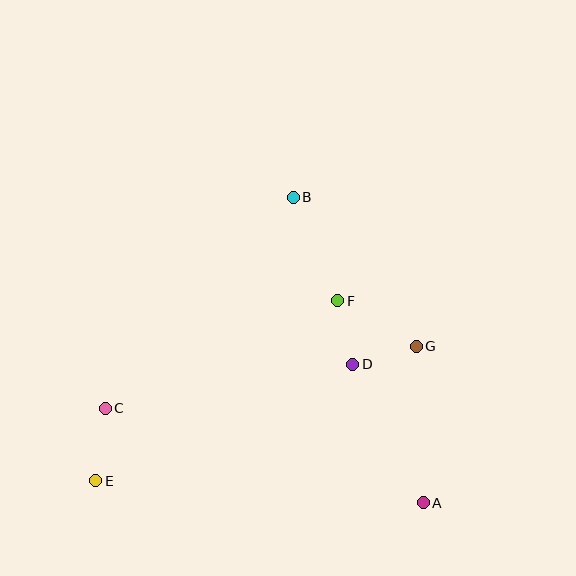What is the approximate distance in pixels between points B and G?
The distance between B and G is approximately 193 pixels.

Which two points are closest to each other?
Points D and F are closest to each other.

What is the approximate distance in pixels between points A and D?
The distance between A and D is approximately 155 pixels.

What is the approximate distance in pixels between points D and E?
The distance between D and E is approximately 282 pixels.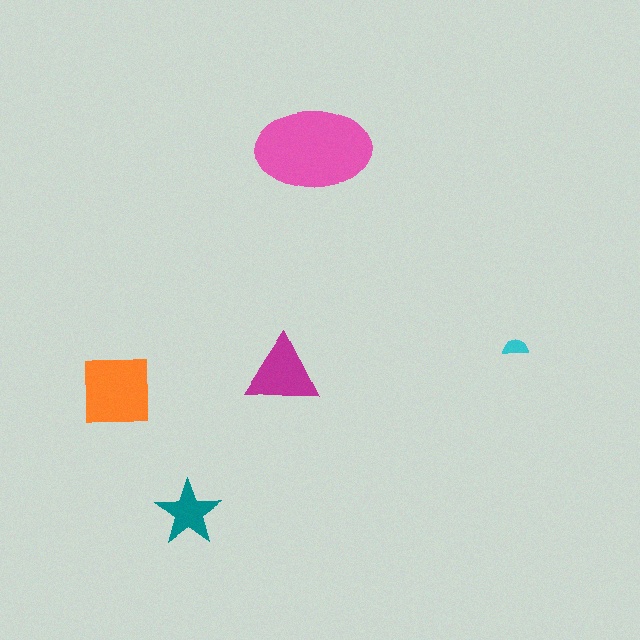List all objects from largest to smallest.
The pink ellipse, the orange square, the magenta triangle, the teal star, the cyan semicircle.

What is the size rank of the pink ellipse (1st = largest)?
1st.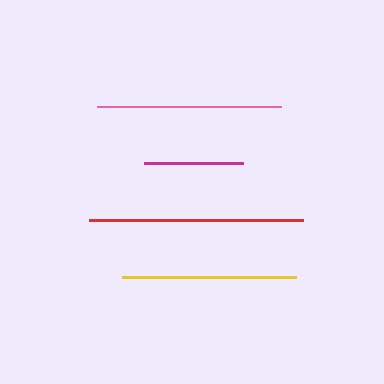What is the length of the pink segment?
The pink segment is approximately 184 pixels long.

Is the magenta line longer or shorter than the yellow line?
The yellow line is longer than the magenta line.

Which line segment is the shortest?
The magenta line is the shortest at approximately 99 pixels.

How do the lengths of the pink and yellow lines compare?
The pink and yellow lines are approximately the same length.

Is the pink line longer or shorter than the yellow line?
The pink line is longer than the yellow line.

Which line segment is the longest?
The red line is the longest at approximately 213 pixels.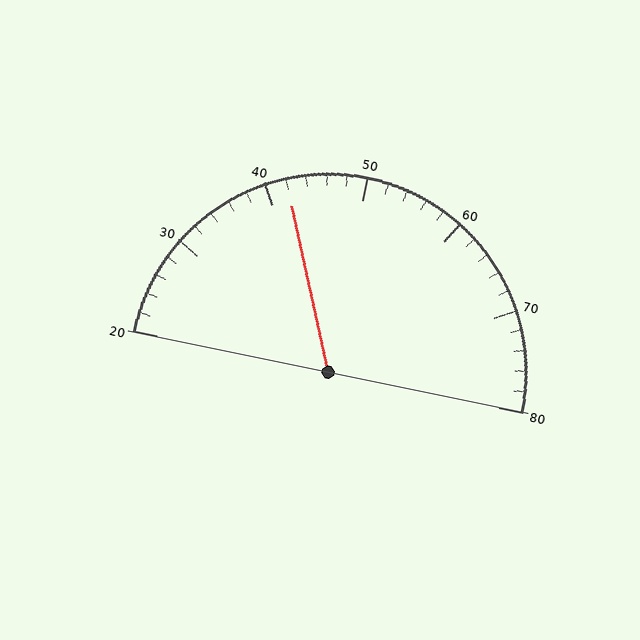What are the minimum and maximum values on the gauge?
The gauge ranges from 20 to 80.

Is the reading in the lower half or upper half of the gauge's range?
The reading is in the lower half of the range (20 to 80).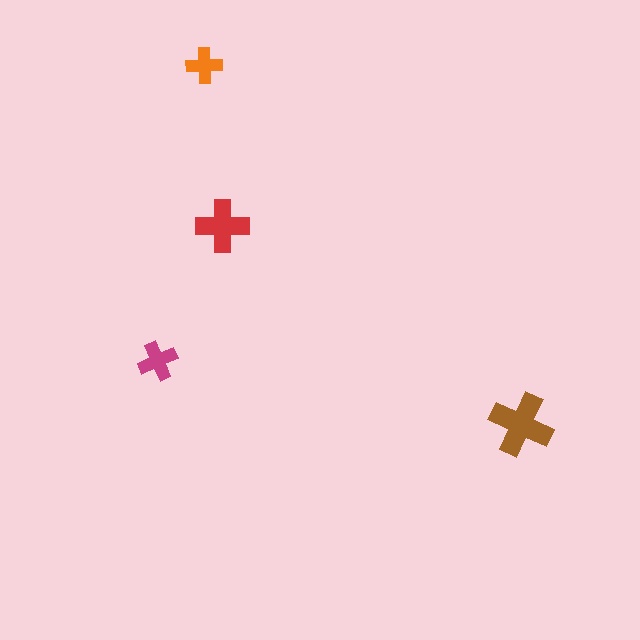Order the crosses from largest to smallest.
the brown one, the red one, the magenta one, the orange one.